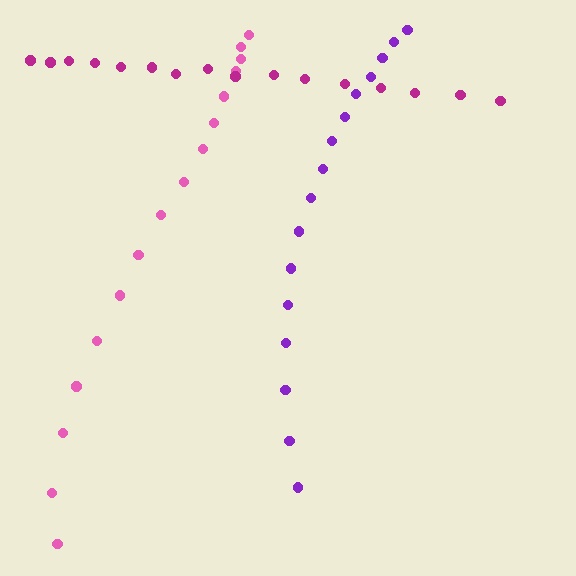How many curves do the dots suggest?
There are 3 distinct paths.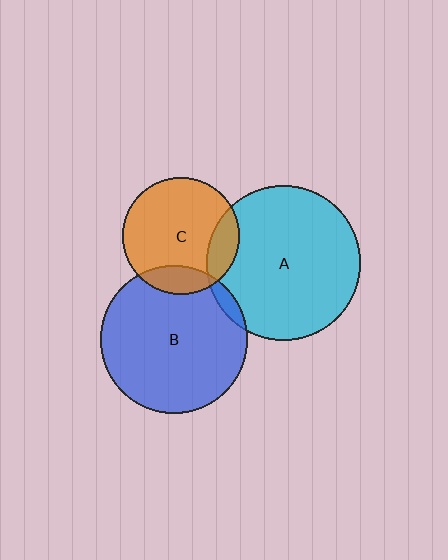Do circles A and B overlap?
Yes.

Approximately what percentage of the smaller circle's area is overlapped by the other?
Approximately 5%.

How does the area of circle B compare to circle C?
Approximately 1.6 times.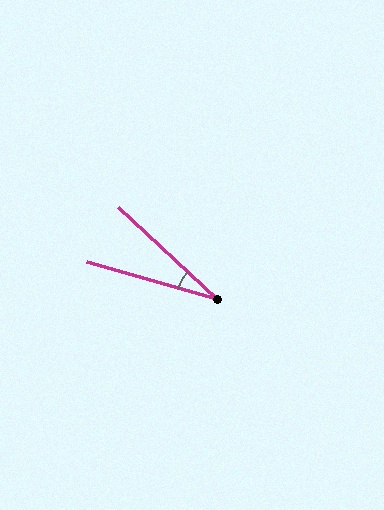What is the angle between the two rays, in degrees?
Approximately 27 degrees.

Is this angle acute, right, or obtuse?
It is acute.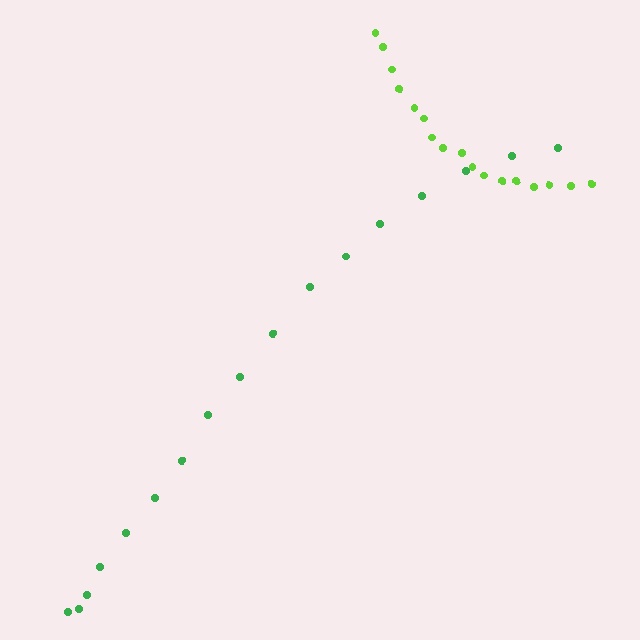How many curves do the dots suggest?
There are 2 distinct paths.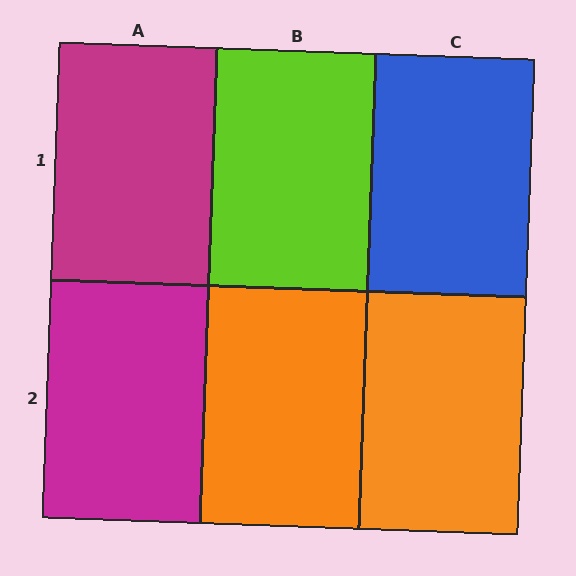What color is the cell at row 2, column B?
Orange.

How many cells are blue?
1 cell is blue.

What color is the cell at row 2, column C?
Orange.